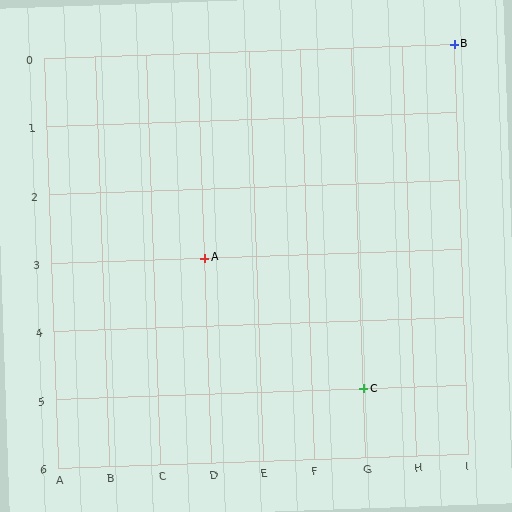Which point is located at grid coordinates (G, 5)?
Point C is at (G, 5).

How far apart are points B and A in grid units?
Points B and A are 5 columns and 3 rows apart (about 5.8 grid units diagonally).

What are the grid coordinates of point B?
Point B is at grid coordinates (I, 0).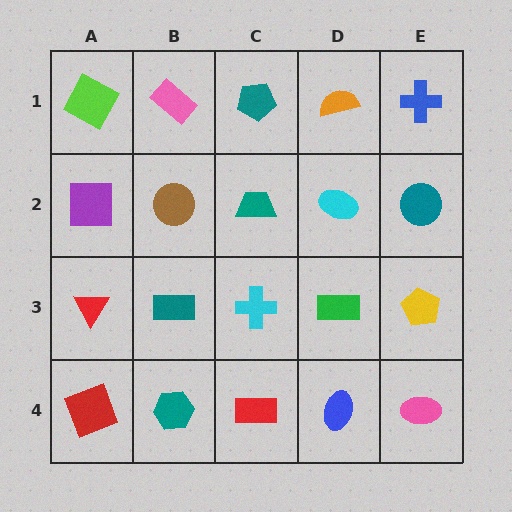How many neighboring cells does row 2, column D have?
4.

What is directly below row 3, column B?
A teal hexagon.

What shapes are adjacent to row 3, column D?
A cyan ellipse (row 2, column D), a blue ellipse (row 4, column D), a cyan cross (row 3, column C), a yellow pentagon (row 3, column E).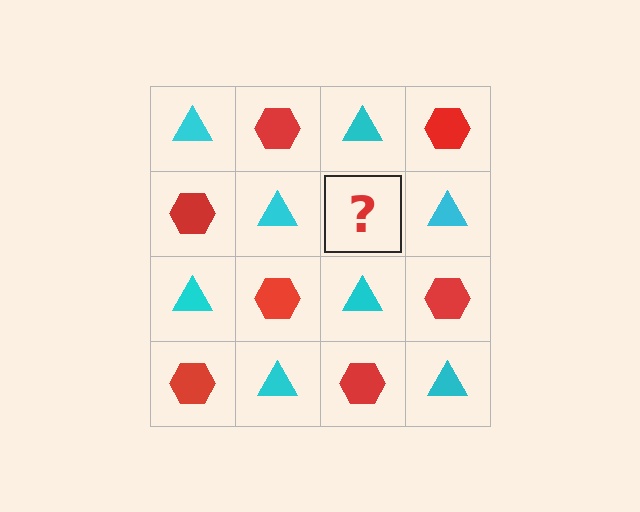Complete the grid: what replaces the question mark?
The question mark should be replaced with a red hexagon.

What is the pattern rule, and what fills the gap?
The rule is that it alternates cyan triangle and red hexagon in a checkerboard pattern. The gap should be filled with a red hexagon.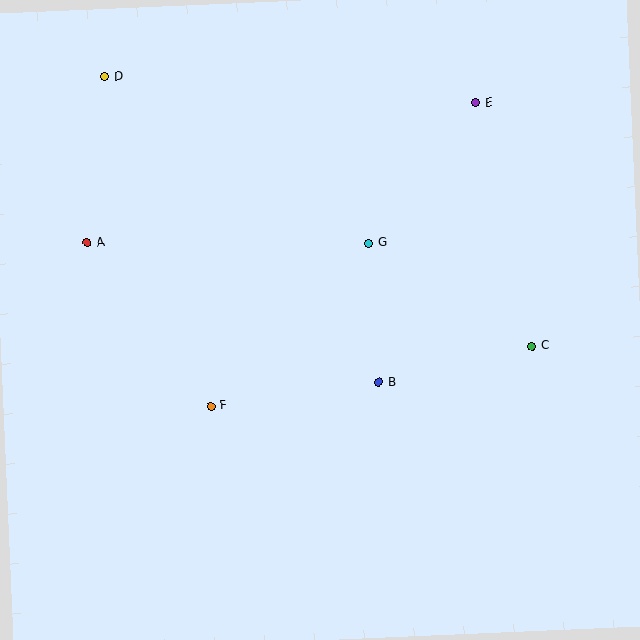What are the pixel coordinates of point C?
Point C is at (532, 346).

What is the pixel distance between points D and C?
The distance between D and C is 505 pixels.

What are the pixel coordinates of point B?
Point B is at (378, 383).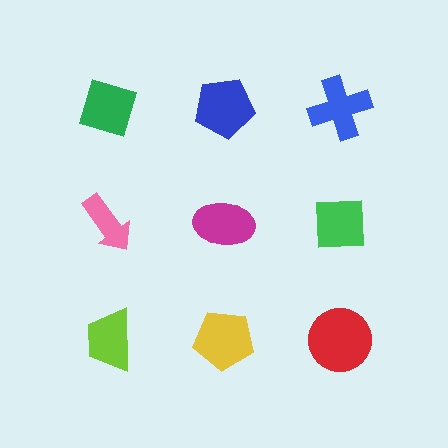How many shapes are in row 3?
3 shapes.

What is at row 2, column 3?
A green square.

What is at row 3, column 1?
A lime trapezoid.